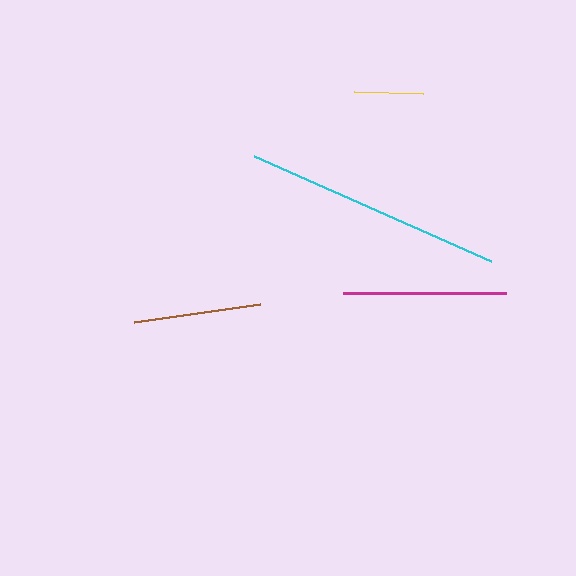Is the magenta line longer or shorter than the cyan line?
The cyan line is longer than the magenta line.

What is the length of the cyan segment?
The cyan segment is approximately 259 pixels long.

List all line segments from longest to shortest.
From longest to shortest: cyan, magenta, brown, yellow.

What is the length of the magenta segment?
The magenta segment is approximately 163 pixels long.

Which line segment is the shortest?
The yellow line is the shortest at approximately 69 pixels.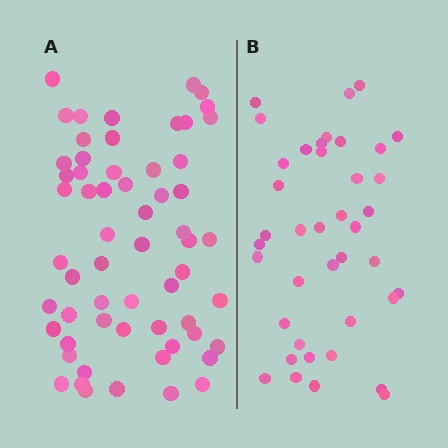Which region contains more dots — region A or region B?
Region A (the left region) has more dots.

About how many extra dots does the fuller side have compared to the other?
Region A has approximately 20 more dots than region B.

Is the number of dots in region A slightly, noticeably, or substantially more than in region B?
Region A has substantially more. The ratio is roughly 1.5 to 1.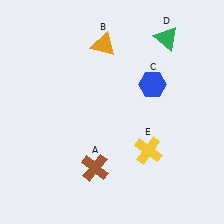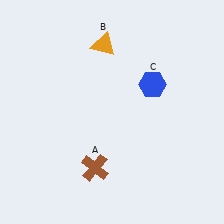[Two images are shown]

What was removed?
The yellow cross (E), the green triangle (D) were removed in Image 2.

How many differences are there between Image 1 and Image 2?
There are 2 differences between the two images.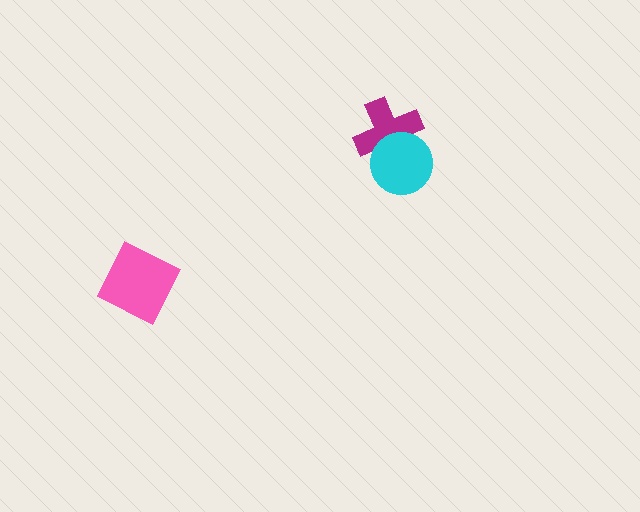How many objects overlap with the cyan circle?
1 object overlaps with the cyan circle.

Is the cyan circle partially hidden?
No, no other shape covers it.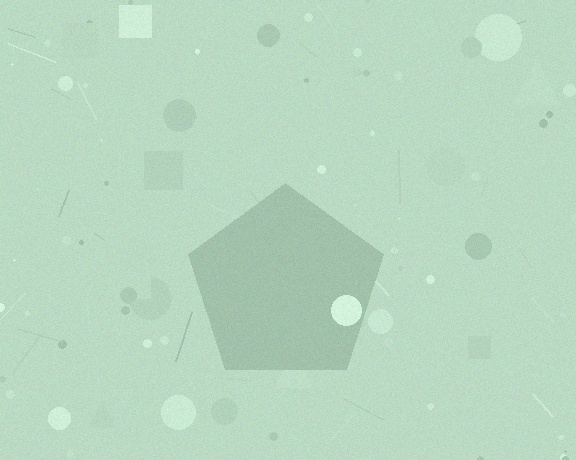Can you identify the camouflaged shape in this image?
The camouflaged shape is a pentagon.